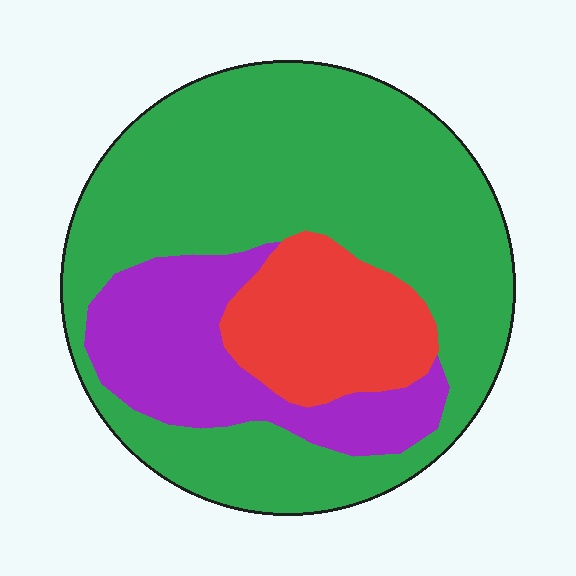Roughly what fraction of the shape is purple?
Purple takes up between a sixth and a third of the shape.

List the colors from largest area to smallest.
From largest to smallest: green, purple, red.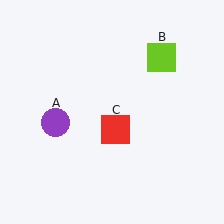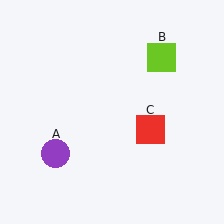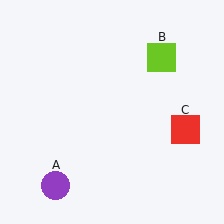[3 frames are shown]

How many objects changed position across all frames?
2 objects changed position: purple circle (object A), red square (object C).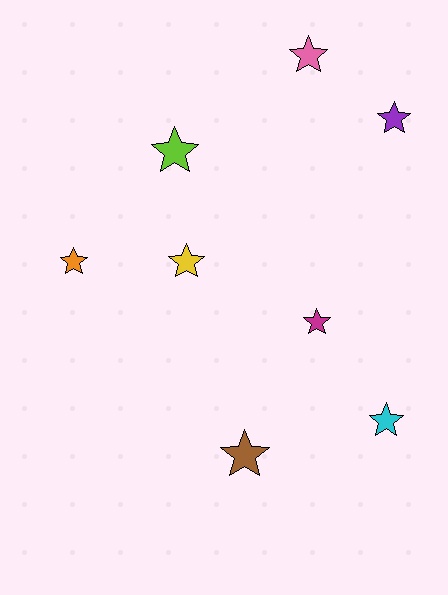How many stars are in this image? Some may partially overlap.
There are 8 stars.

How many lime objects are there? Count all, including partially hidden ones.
There is 1 lime object.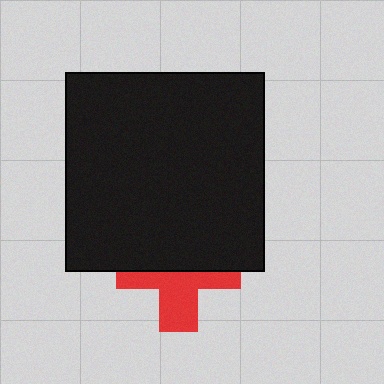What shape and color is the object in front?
The object in front is a black square.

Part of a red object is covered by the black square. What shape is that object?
It is a cross.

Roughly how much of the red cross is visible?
About half of it is visible (roughly 48%).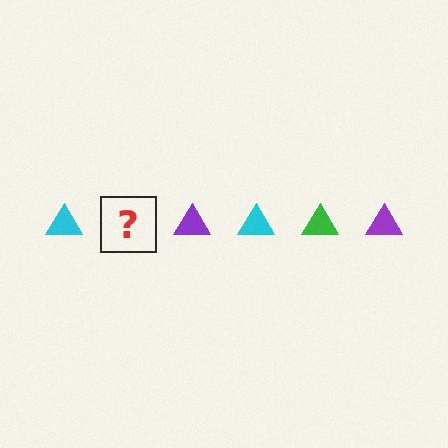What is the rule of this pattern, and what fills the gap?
The rule is that the pattern cycles through cyan, green, purple triangles. The gap should be filled with a green triangle.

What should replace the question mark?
The question mark should be replaced with a green triangle.